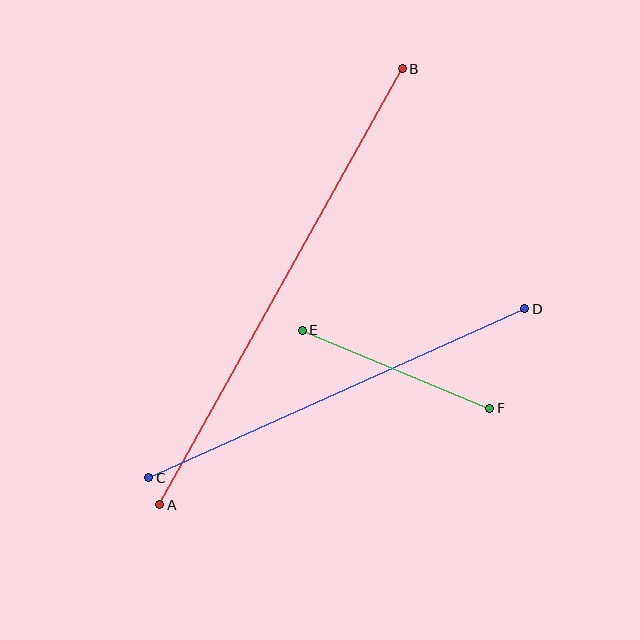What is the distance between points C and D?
The distance is approximately 412 pixels.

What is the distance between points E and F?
The distance is approximately 203 pixels.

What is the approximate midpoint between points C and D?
The midpoint is at approximately (337, 393) pixels.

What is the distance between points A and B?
The distance is approximately 499 pixels.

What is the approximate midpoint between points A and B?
The midpoint is at approximately (281, 287) pixels.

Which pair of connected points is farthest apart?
Points A and B are farthest apart.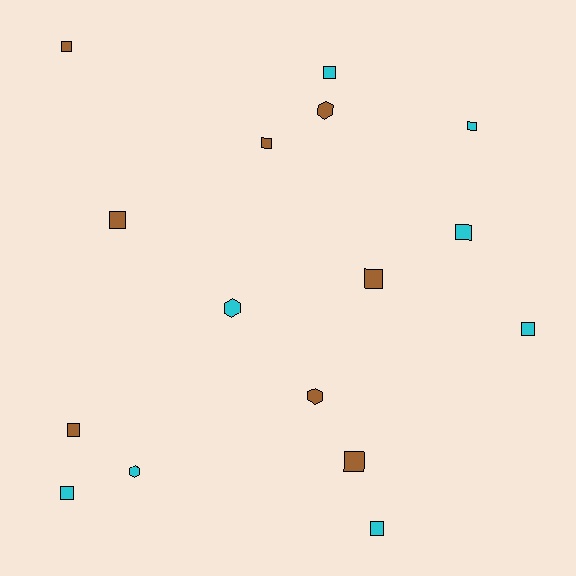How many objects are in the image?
There are 16 objects.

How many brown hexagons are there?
There are 2 brown hexagons.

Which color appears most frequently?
Brown, with 8 objects.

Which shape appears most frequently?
Square, with 12 objects.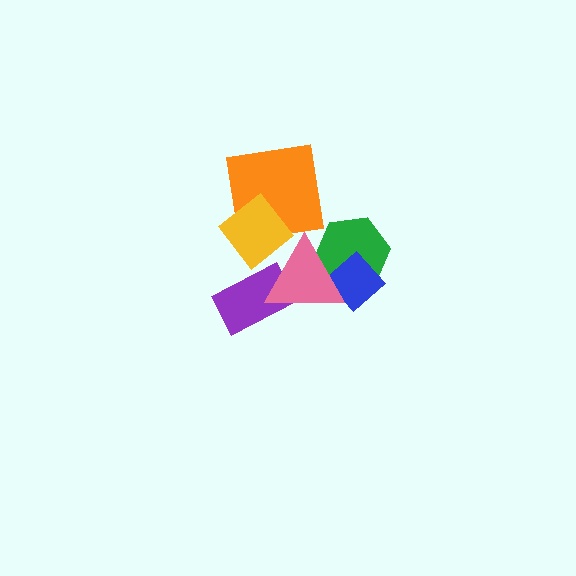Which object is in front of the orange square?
The yellow diamond is in front of the orange square.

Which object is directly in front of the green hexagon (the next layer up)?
The blue diamond is directly in front of the green hexagon.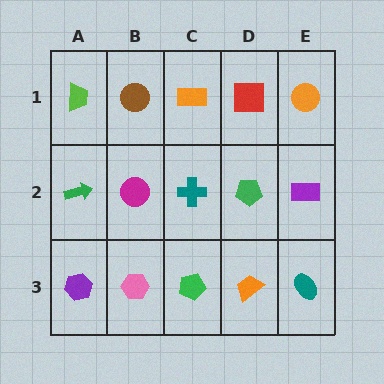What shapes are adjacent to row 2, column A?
A lime trapezoid (row 1, column A), a purple hexagon (row 3, column A), a magenta circle (row 2, column B).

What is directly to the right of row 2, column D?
A purple rectangle.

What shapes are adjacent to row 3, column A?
A green arrow (row 2, column A), a pink hexagon (row 3, column B).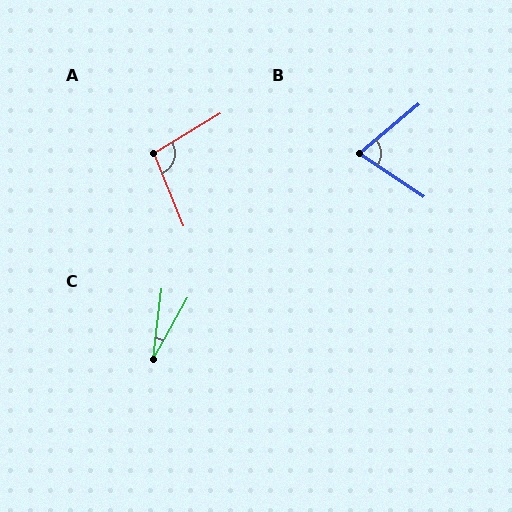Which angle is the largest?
A, at approximately 99 degrees.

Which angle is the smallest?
C, at approximately 23 degrees.